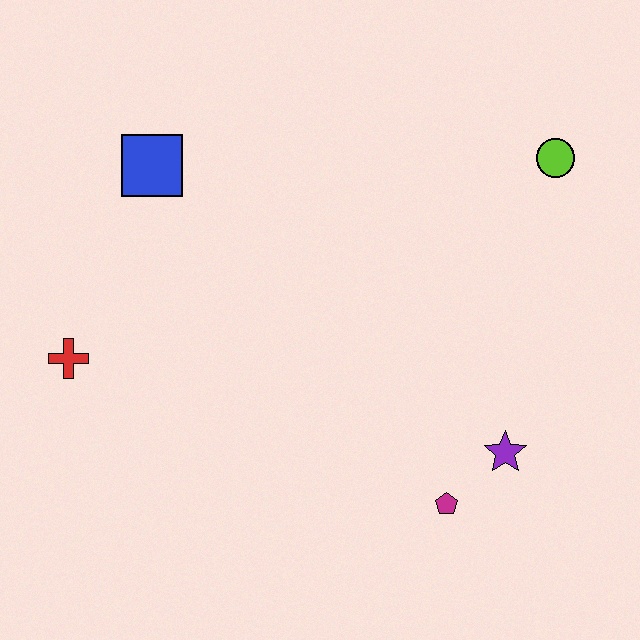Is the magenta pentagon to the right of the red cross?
Yes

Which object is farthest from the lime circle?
The red cross is farthest from the lime circle.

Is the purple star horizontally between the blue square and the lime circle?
Yes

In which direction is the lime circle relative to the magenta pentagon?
The lime circle is above the magenta pentagon.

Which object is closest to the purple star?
The magenta pentagon is closest to the purple star.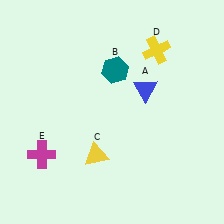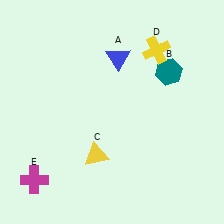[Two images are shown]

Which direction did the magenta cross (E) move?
The magenta cross (E) moved down.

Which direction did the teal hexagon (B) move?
The teal hexagon (B) moved right.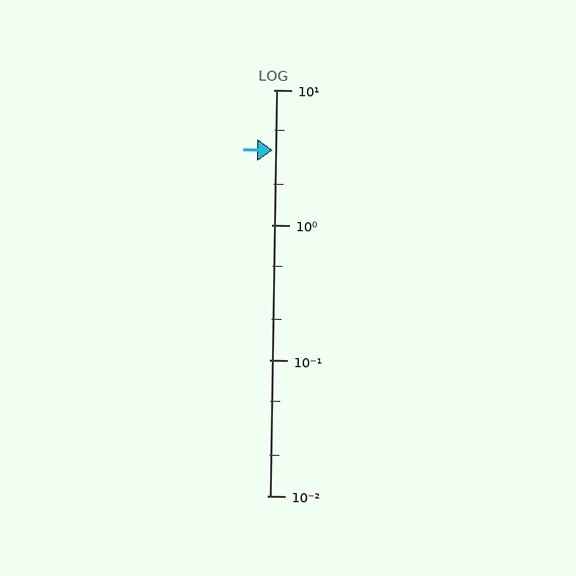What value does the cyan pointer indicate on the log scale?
The pointer indicates approximately 3.6.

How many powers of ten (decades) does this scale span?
The scale spans 3 decades, from 0.01 to 10.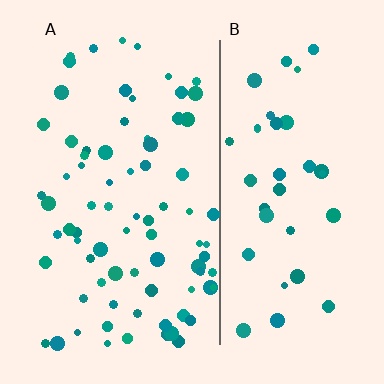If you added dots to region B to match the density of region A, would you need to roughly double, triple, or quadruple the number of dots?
Approximately double.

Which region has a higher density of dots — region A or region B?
A (the left).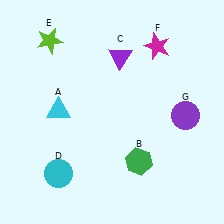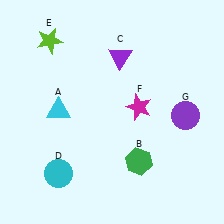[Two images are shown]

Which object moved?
The magenta star (F) moved down.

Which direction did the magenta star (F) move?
The magenta star (F) moved down.